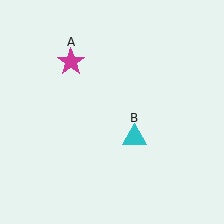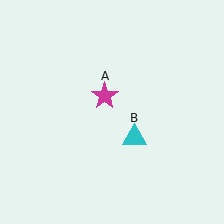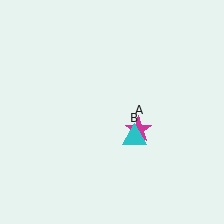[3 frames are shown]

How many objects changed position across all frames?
1 object changed position: magenta star (object A).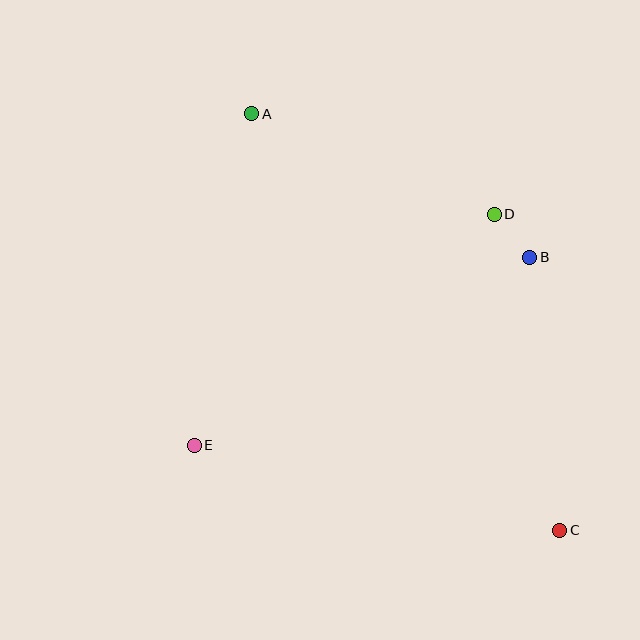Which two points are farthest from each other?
Points A and C are farthest from each other.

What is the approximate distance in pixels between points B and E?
The distance between B and E is approximately 385 pixels.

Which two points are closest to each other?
Points B and D are closest to each other.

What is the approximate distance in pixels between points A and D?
The distance between A and D is approximately 262 pixels.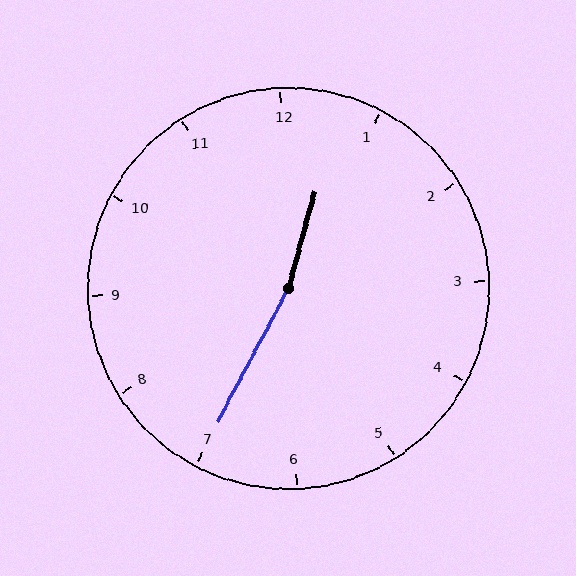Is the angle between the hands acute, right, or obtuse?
It is obtuse.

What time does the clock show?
12:35.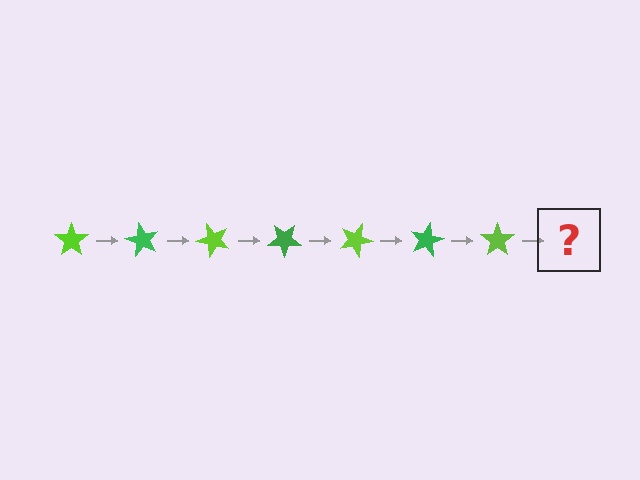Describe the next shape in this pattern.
It should be a green star, rotated 420 degrees from the start.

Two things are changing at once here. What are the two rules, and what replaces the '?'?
The two rules are that it rotates 60 degrees each step and the color cycles through lime and green. The '?' should be a green star, rotated 420 degrees from the start.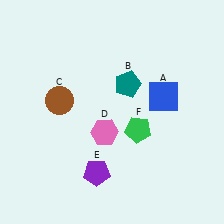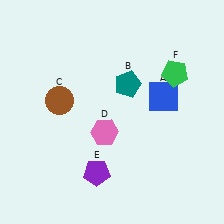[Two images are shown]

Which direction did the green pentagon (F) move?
The green pentagon (F) moved up.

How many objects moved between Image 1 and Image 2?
1 object moved between the two images.